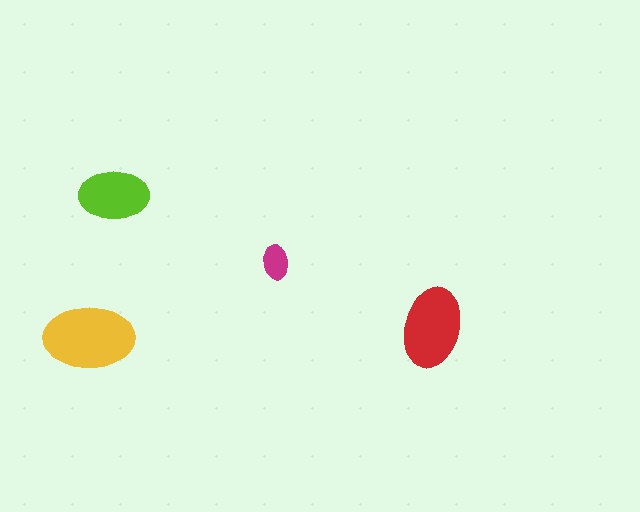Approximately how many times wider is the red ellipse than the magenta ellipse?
About 2.5 times wider.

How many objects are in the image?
There are 4 objects in the image.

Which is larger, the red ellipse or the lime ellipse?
The red one.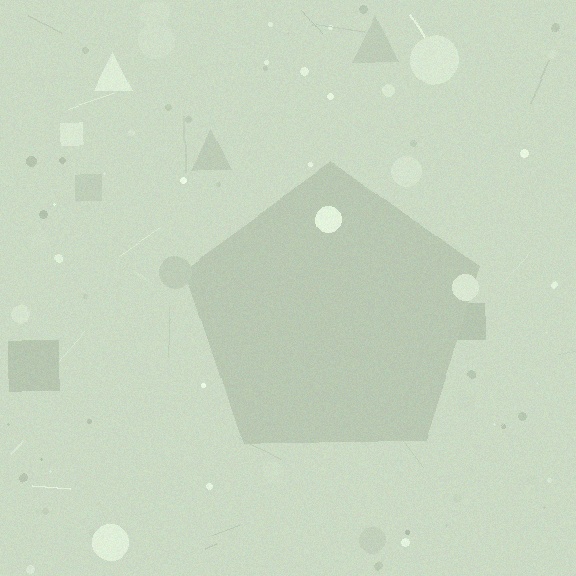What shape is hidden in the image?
A pentagon is hidden in the image.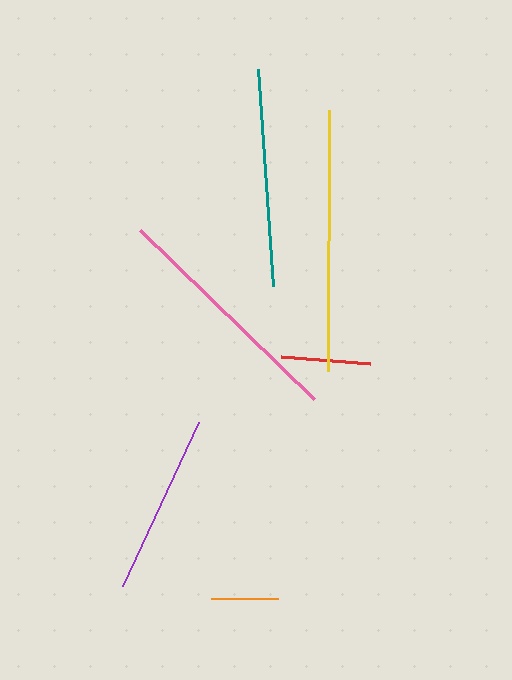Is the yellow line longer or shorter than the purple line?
The yellow line is longer than the purple line.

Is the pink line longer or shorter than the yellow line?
The yellow line is longer than the pink line.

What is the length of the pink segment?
The pink segment is approximately 243 pixels long.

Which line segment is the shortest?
The orange line is the shortest at approximately 67 pixels.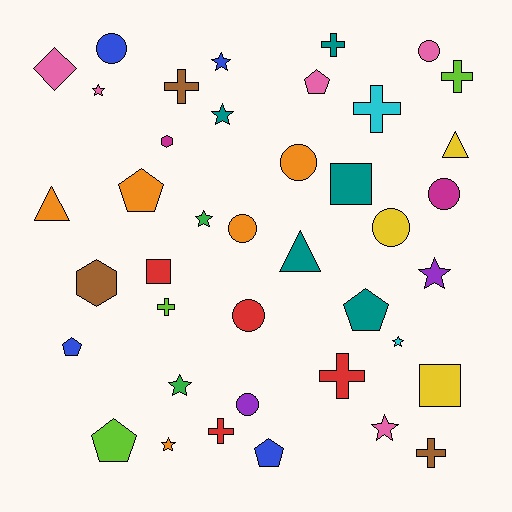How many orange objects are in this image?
There are 5 orange objects.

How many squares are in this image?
There are 3 squares.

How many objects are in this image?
There are 40 objects.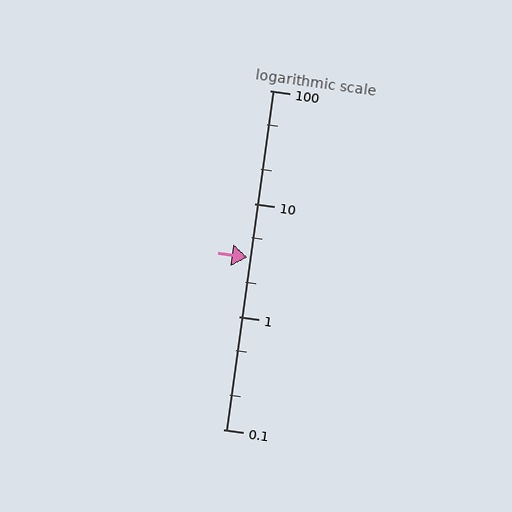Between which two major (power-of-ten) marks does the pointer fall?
The pointer is between 1 and 10.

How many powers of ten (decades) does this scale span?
The scale spans 3 decades, from 0.1 to 100.